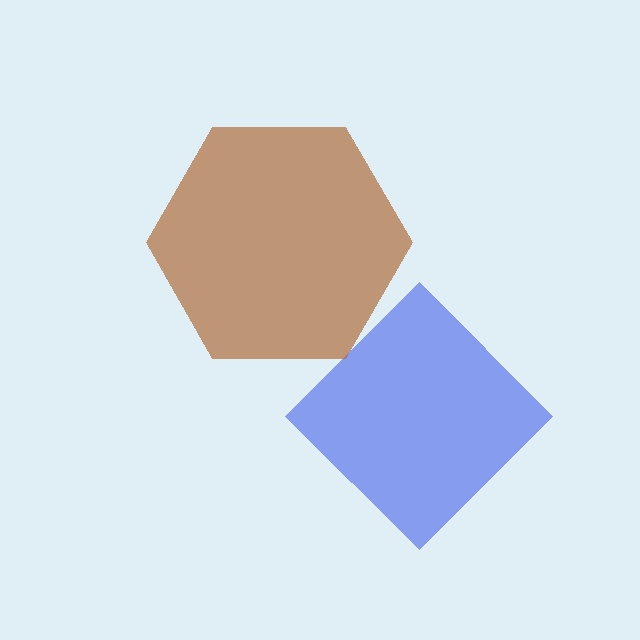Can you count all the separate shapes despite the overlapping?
Yes, there are 2 separate shapes.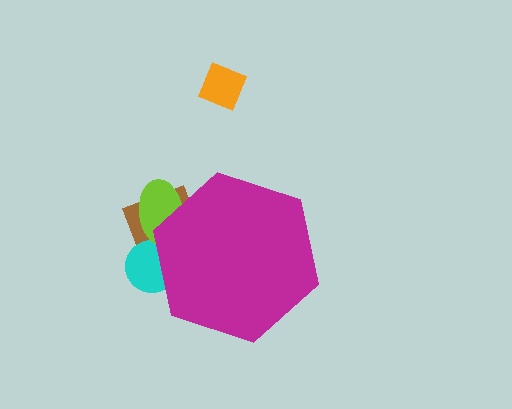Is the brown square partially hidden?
Yes, the brown square is partially hidden behind the magenta hexagon.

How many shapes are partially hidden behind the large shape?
3 shapes are partially hidden.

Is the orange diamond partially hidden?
No, the orange diamond is fully visible.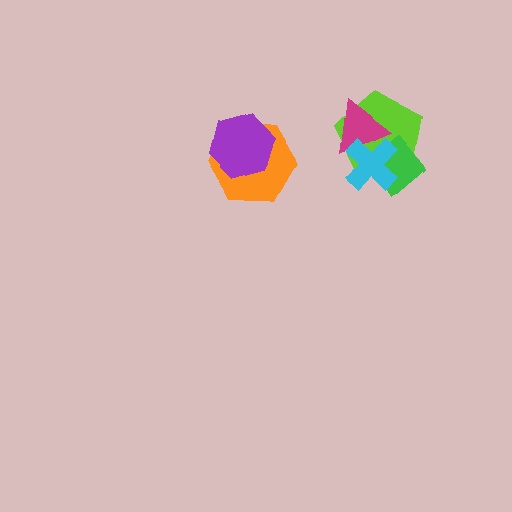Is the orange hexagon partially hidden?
Yes, it is partially covered by another shape.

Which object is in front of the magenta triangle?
The cyan cross is in front of the magenta triangle.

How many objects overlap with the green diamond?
3 objects overlap with the green diamond.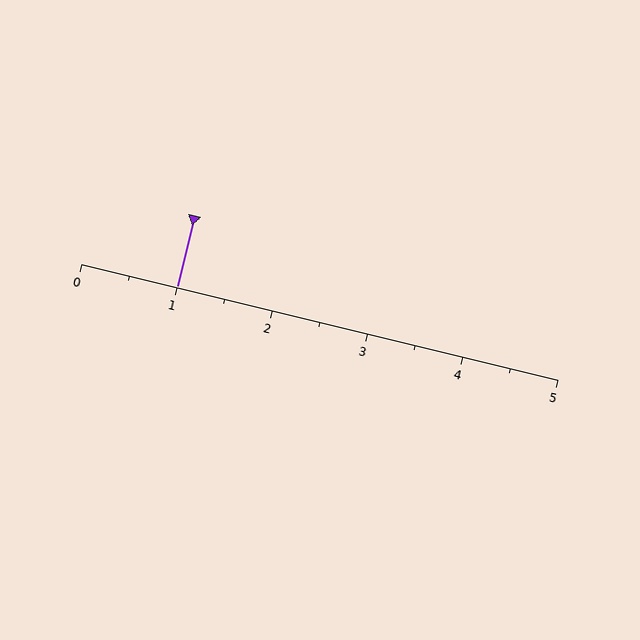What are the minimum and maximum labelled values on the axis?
The axis runs from 0 to 5.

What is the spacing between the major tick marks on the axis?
The major ticks are spaced 1 apart.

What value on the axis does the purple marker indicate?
The marker indicates approximately 1.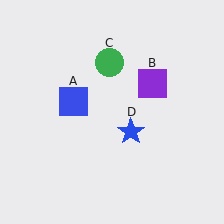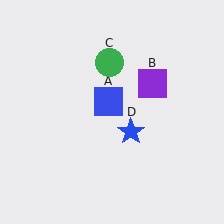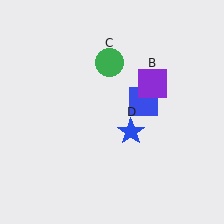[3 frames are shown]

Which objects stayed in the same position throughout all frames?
Purple square (object B) and green circle (object C) and blue star (object D) remained stationary.